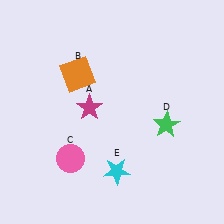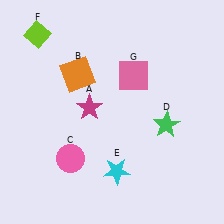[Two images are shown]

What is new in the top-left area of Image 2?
A lime diamond (F) was added in the top-left area of Image 2.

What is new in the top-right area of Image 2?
A pink square (G) was added in the top-right area of Image 2.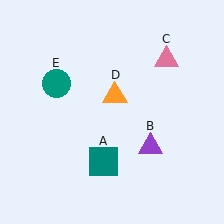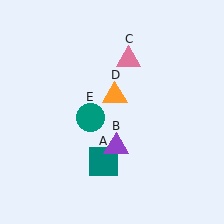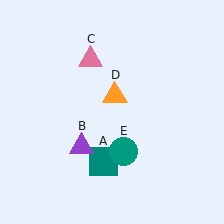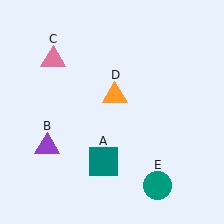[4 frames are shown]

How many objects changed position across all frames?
3 objects changed position: purple triangle (object B), pink triangle (object C), teal circle (object E).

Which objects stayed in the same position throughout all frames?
Teal square (object A) and orange triangle (object D) remained stationary.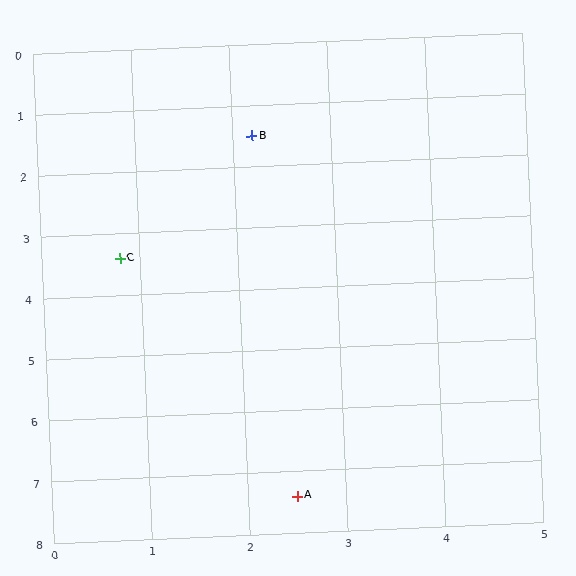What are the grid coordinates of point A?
Point A is at approximately (2.5, 7.4).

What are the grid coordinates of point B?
Point B is at approximately (2.2, 1.5).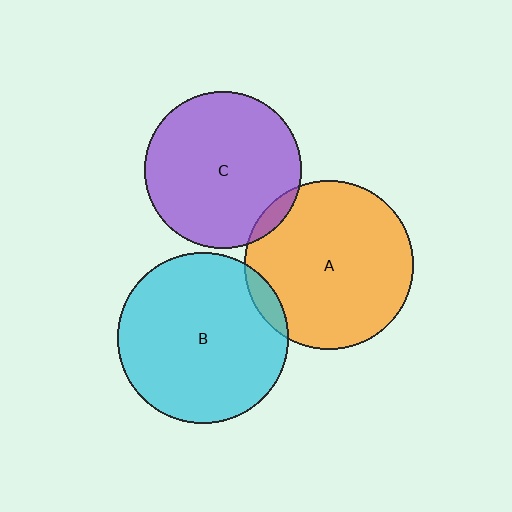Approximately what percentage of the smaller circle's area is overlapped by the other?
Approximately 5%.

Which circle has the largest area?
Circle B (cyan).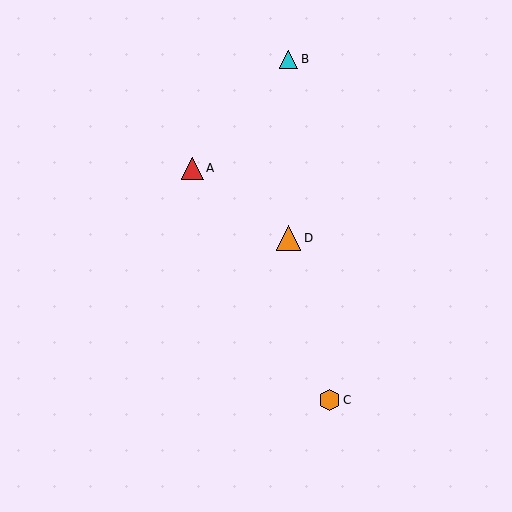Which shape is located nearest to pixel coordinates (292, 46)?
The cyan triangle (labeled B) at (289, 59) is nearest to that location.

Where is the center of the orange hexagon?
The center of the orange hexagon is at (329, 400).